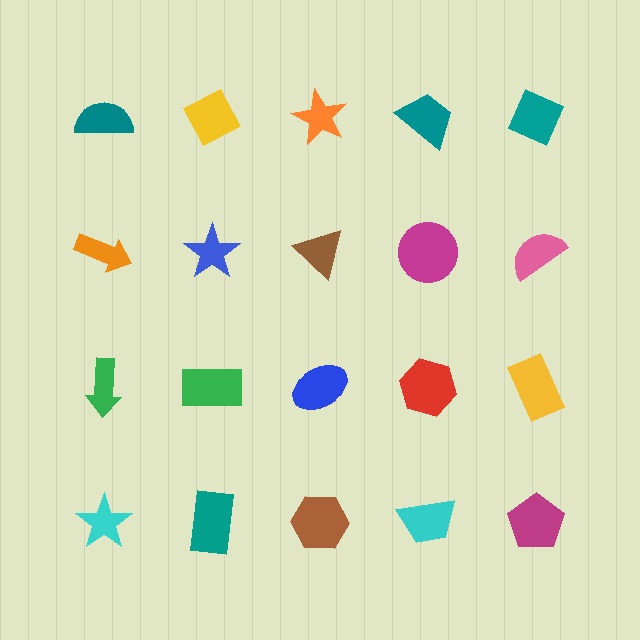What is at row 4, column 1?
A cyan star.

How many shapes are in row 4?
5 shapes.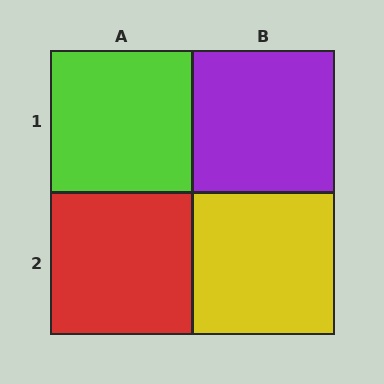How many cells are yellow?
1 cell is yellow.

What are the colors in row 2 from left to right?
Red, yellow.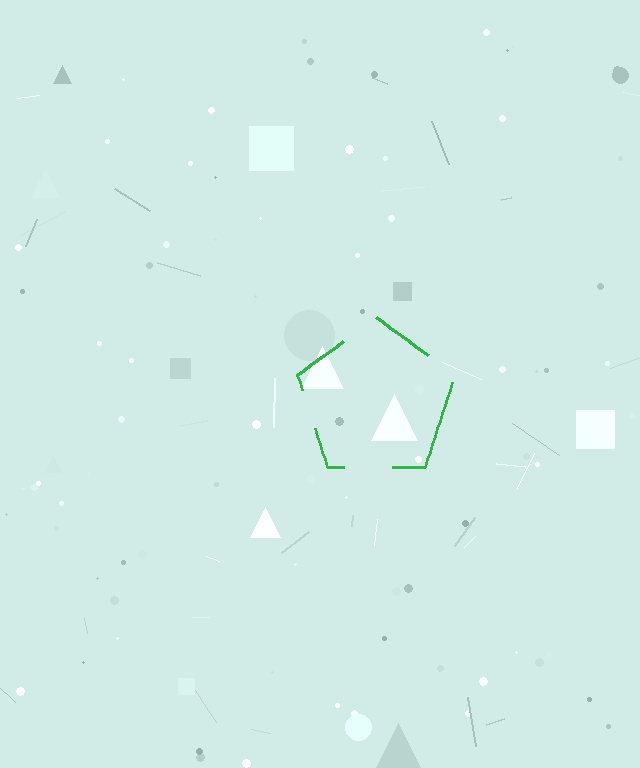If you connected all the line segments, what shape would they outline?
They would outline a pentagon.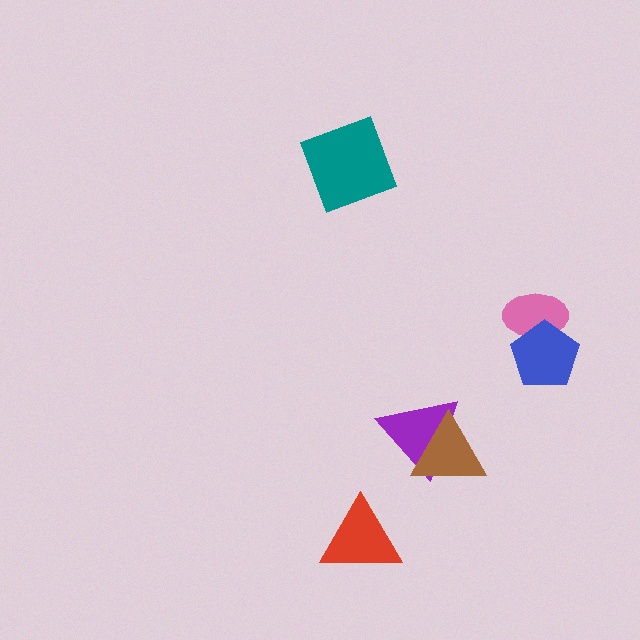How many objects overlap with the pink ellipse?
1 object overlaps with the pink ellipse.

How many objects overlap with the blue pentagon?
1 object overlaps with the blue pentagon.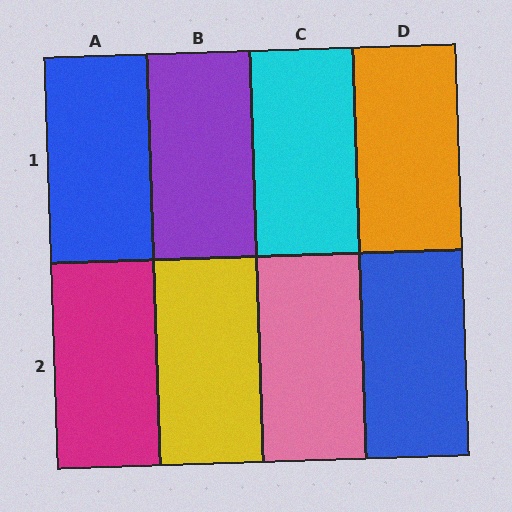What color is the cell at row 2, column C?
Pink.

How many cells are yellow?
1 cell is yellow.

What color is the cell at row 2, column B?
Yellow.